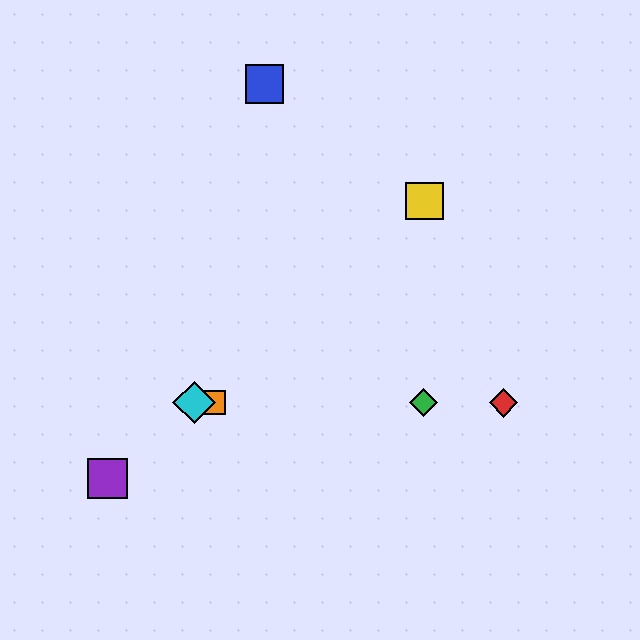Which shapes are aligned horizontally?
The red diamond, the green diamond, the orange square, the cyan diamond are aligned horizontally.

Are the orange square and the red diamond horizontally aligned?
Yes, both are at y≈403.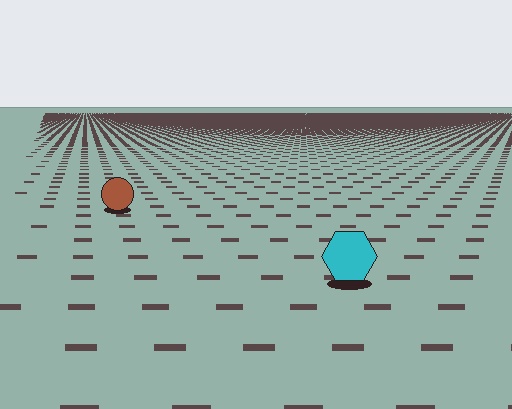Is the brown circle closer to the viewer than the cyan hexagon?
No. The cyan hexagon is closer — you can tell from the texture gradient: the ground texture is coarser near it.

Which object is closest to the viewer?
The cyan hexagon is closest. The texture marks near it are larger and more spread out.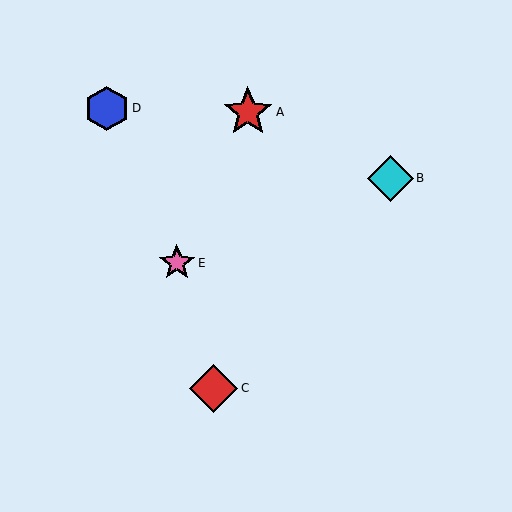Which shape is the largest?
The red star (labeled A) is the largest.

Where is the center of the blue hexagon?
The center of the blue hexagon is at (107, 108).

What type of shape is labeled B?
Shape B is a cyan diamond.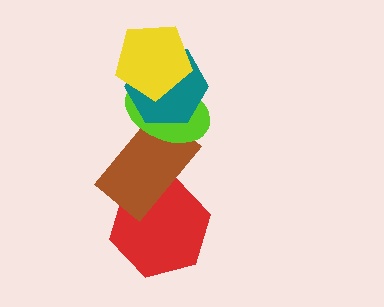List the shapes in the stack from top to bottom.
From top to bottom: the yellow pentagon, the teal hexagon, the lime ellipse, the brown rectangle, the red hexagon.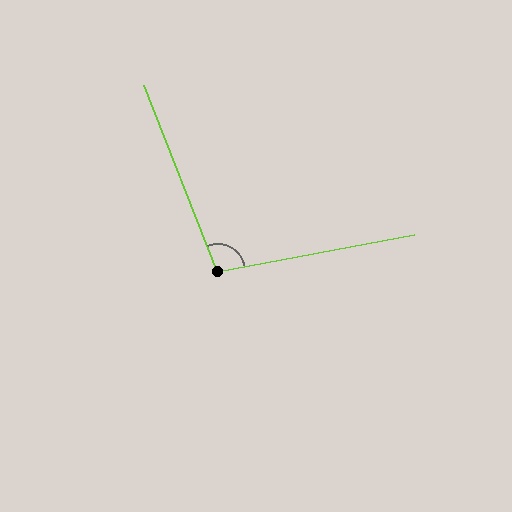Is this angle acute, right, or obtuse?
It is obtuse.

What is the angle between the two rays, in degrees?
Approximately 101 degrees.